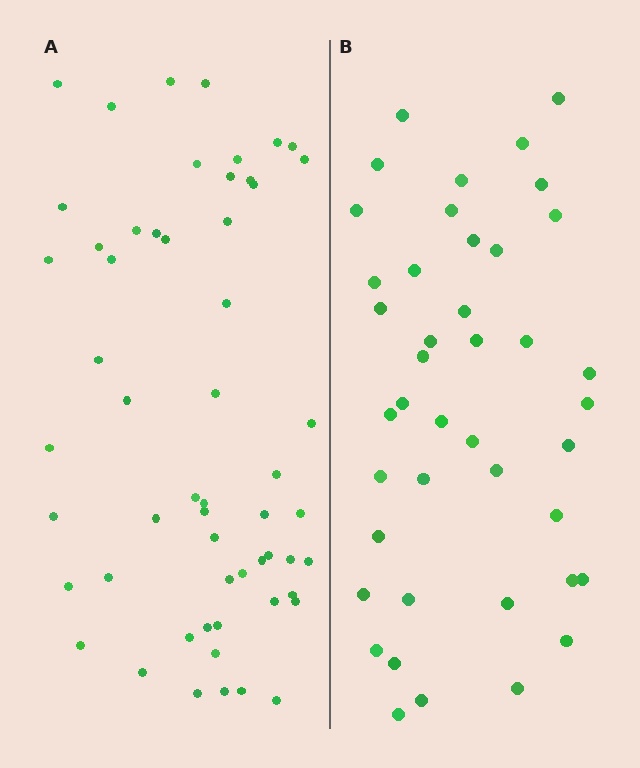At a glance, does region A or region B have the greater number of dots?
Region A (the left region) has more dots.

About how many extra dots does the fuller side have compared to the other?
Region A has approximately 15 more dots than region B.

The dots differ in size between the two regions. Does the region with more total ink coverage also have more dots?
No. Region B has more total ink coverage because its dots are larger, but region A actually contains more individual dots. Total area can be misleading — the number of items is what matters here.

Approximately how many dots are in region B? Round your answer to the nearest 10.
About 40 dots. (The exact count is 42, which rounds to 40.)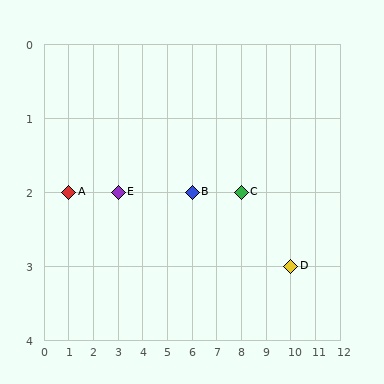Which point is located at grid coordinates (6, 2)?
Point B is at (6, 2).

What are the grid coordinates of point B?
Point B is at grid coordinates (6, 2).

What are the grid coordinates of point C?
Point C is at grid coordinates (8, 2).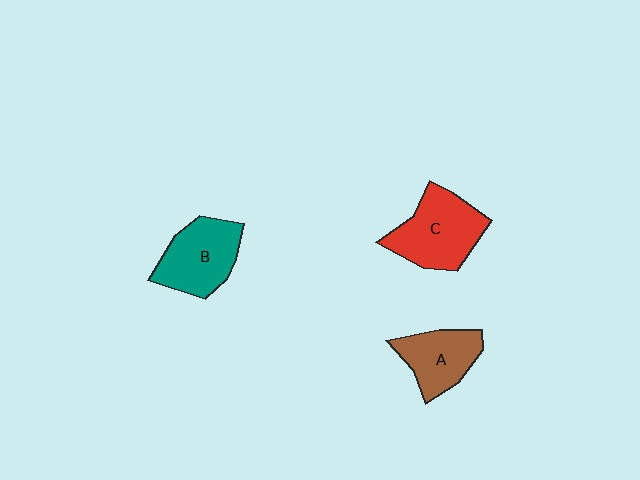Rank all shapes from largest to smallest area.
From largest to smallest: C (red), B (teal), A (brown).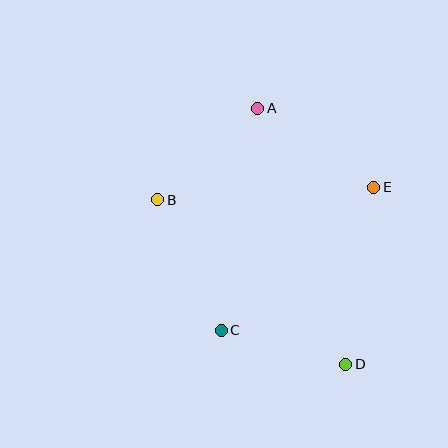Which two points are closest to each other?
Points C and D are closest to each other.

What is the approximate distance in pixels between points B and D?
The distance between B and D is approximately 250 pixels.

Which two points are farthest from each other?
Points A and D are farthest from each other.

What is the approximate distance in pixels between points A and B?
The distance between A and B is approximately 136 pixels.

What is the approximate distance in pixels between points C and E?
The distance between C and E is approximately 209 pixels.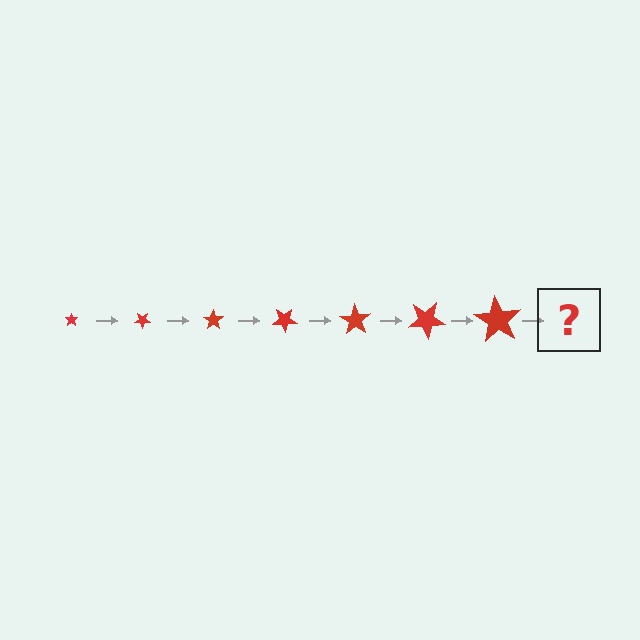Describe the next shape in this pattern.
It should be a star, larger than the previous one and rotated 245 degrees from the start.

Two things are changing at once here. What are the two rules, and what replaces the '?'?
The two rules are that the star grows larger each step and it rotates 35 degrees each step. The '?' should be a star, larger than the previous one and rotated 245 degrees from the start.